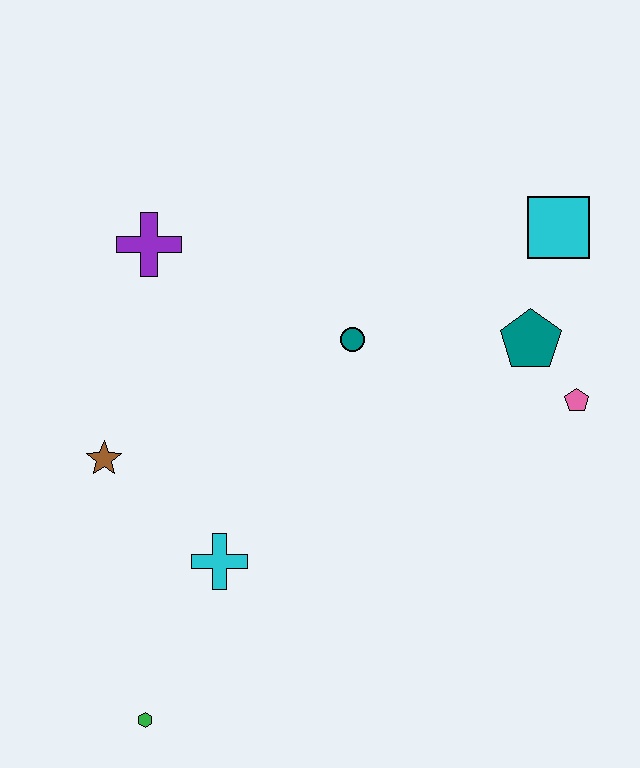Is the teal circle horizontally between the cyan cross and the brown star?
No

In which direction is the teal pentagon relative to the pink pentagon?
The teal pentagon is above the pink pentagon.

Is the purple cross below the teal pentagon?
No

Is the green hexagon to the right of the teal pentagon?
No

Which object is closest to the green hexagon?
The cyan cross is closest to the green hexagon.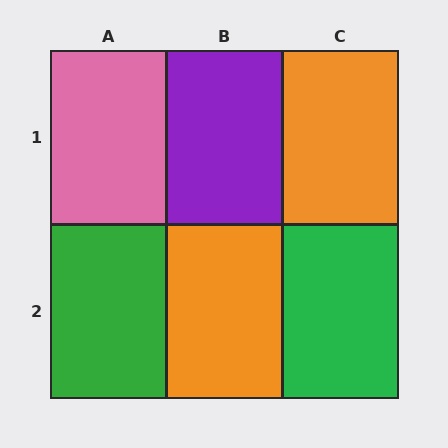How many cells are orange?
2 cells are orange.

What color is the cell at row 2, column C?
Green.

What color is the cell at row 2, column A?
Green.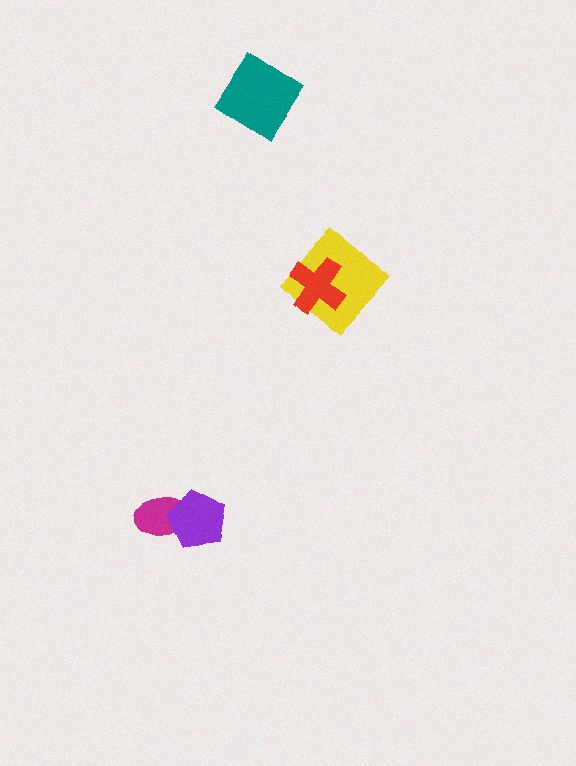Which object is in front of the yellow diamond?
The red cross is in front of the yellow diamond.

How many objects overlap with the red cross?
1 object overlaps with the red cross.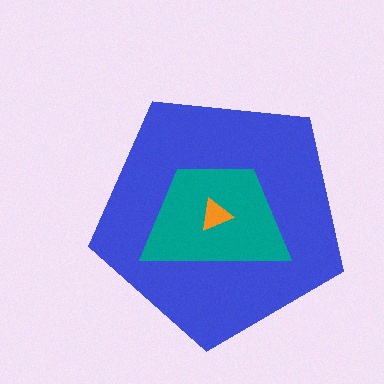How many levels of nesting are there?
3.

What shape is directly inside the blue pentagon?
The teal trapezoid.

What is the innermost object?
The orange triangle.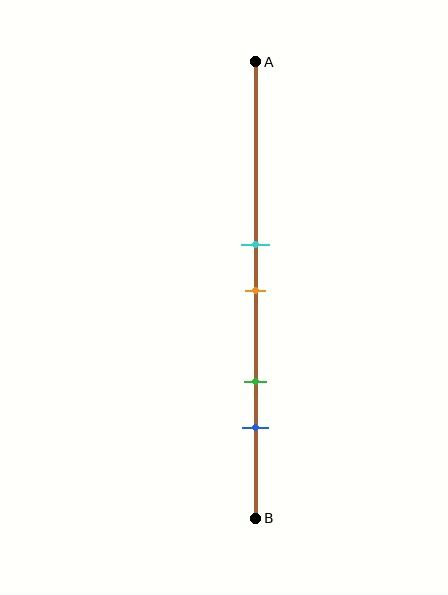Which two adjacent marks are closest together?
The cyan and orange marks are the closest adjacent pair.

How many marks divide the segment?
There are 4 marks dividing the segment.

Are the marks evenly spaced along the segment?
No, the marks are not evenly spaced.